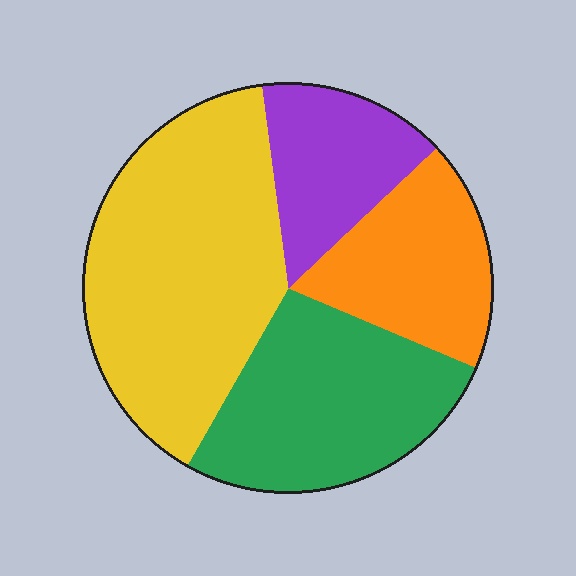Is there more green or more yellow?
Yellow.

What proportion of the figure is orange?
Orange covers roughly 20% of the figure.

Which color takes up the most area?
Yellow, at roughly 40%.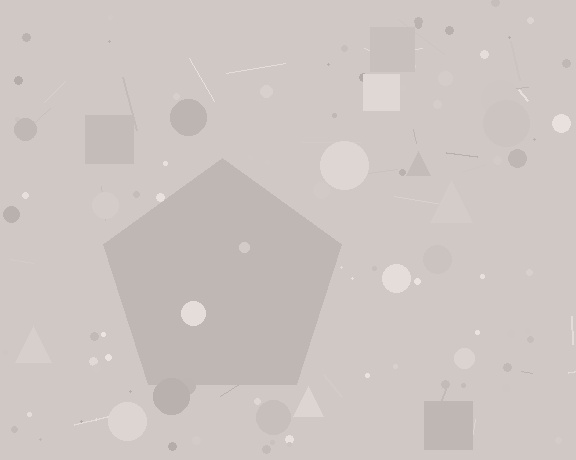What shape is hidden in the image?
A pentagon is hidden in the image.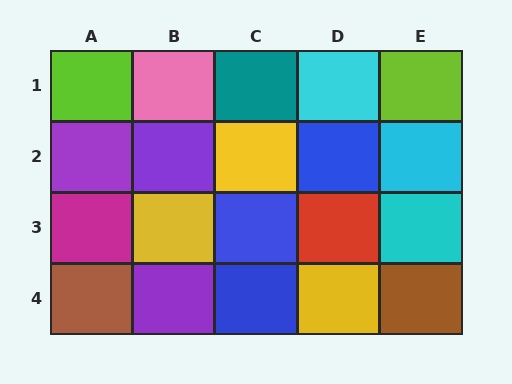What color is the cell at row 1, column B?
Pink.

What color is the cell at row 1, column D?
Cyan.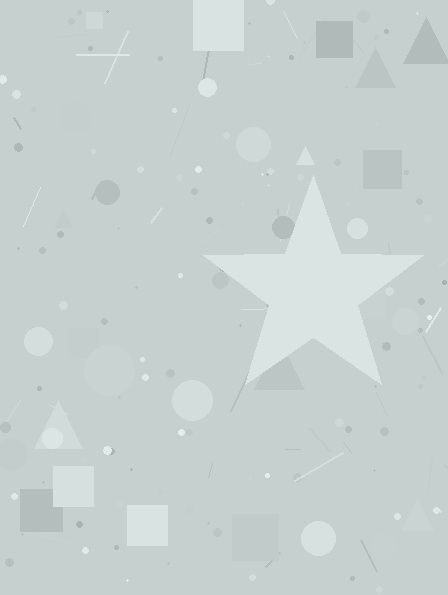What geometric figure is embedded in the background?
A star is embedded in the background.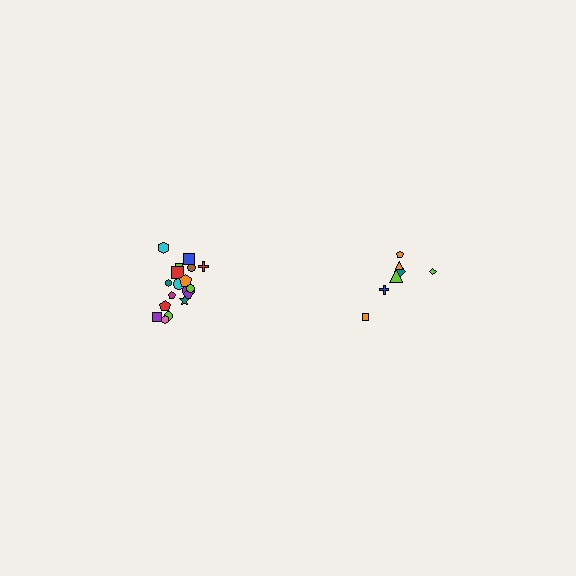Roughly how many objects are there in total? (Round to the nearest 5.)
Roughly 25 objects in total.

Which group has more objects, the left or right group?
The left group.